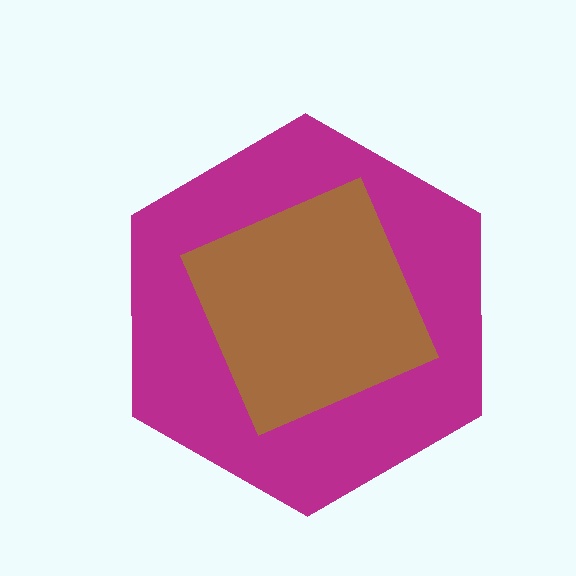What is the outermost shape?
The magenta hexagon.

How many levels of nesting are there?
2.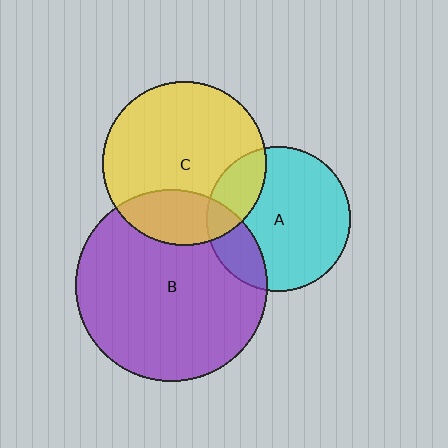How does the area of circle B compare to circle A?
Approximately 1.8 times.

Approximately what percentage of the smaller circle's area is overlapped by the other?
Approximately 20%.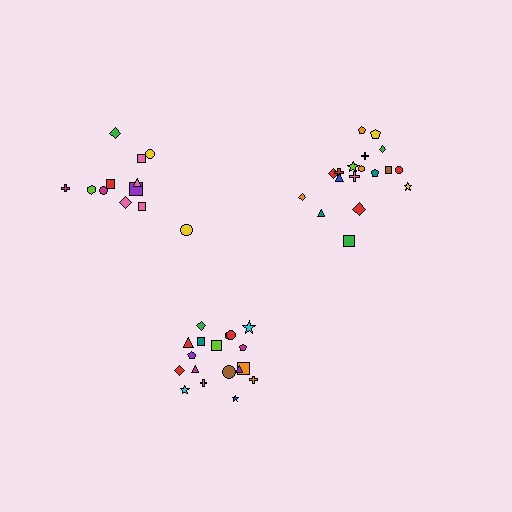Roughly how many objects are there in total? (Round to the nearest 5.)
Roughly 50 objects in total.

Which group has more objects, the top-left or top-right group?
The top-right group.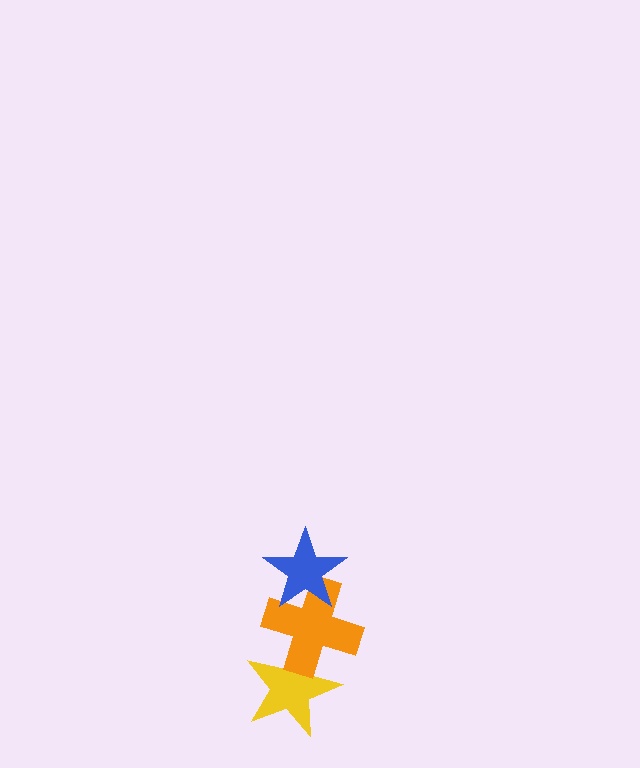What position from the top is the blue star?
The blue star is 1st from the top.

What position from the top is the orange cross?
The orange cross is 2nd from the top.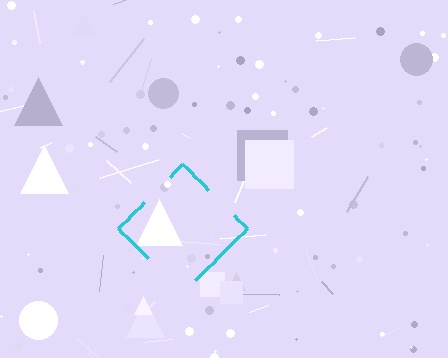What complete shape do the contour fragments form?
The contour fragments form a diamond.